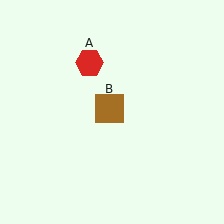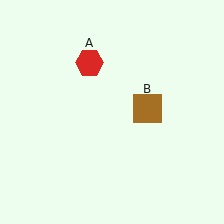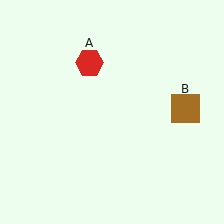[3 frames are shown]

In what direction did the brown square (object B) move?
The brown square (object B) moved right.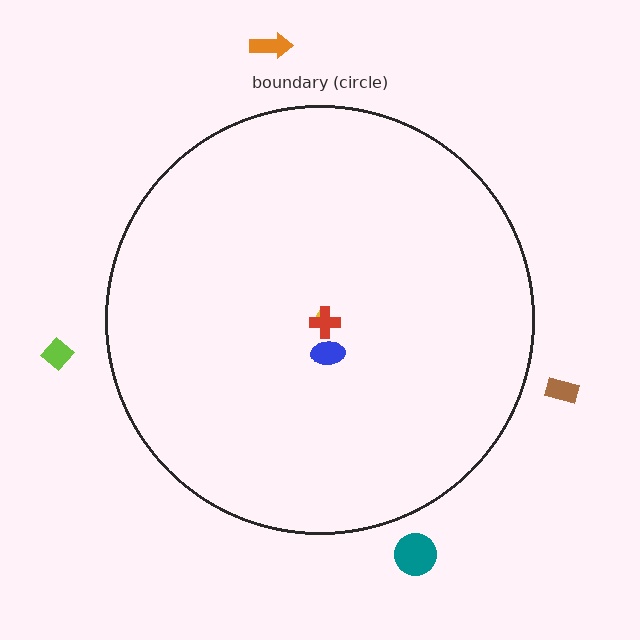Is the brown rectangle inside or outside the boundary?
Outside.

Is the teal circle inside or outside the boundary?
Outside.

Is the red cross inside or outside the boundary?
Inside.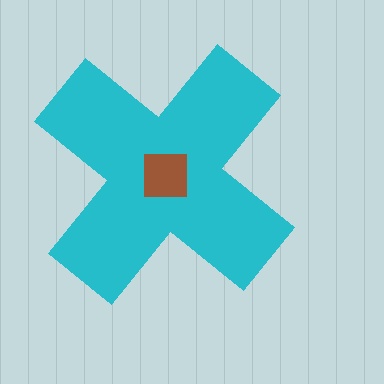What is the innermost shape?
The brown square.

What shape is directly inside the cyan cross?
The brown square.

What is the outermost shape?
The cyan cross.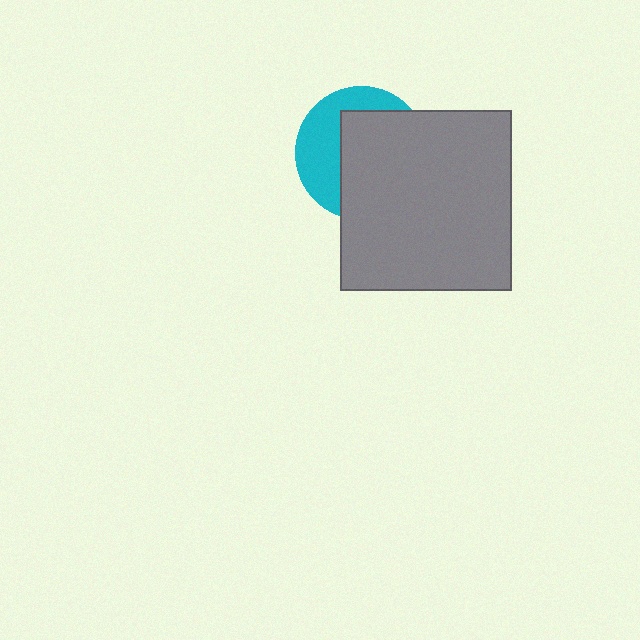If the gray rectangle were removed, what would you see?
You would see the complete cyan circle.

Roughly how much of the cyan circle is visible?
A small part of it is visible (roughly 39%).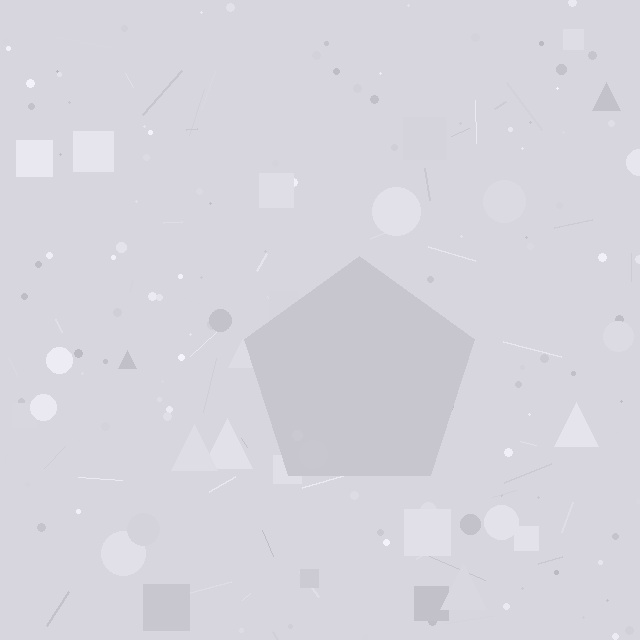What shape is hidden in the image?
A pentagon is hidden in the image.